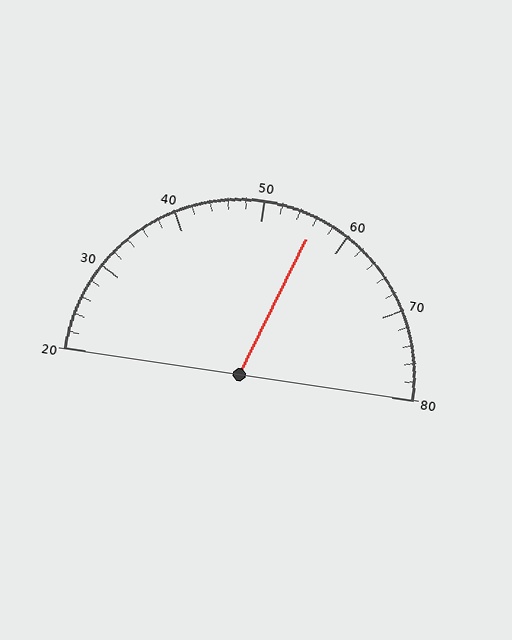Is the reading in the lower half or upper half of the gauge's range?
The reading is in the upper half of the range (20 to 80).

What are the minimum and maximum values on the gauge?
The gauge ranges from 20 to 80.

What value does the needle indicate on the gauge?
The needle indicates approximately 56.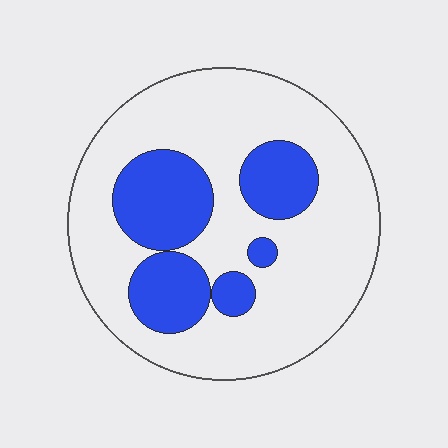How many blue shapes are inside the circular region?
5.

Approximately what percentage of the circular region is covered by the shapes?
Approximately 25%.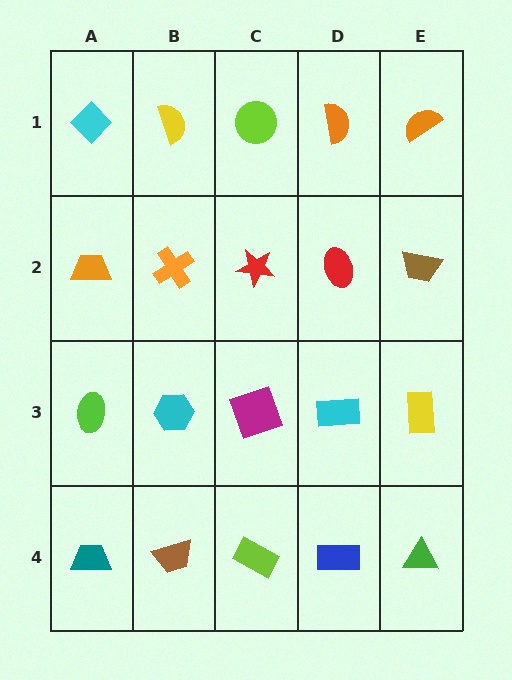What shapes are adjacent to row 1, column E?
A brown trapezoid (row 2, column E), an orange semicircle (row 1, column D).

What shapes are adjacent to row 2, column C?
A lime circle (row 1, column C), a magenta square (row 3, column C), an orange cross (row 2, column B), a red ellipse (row 2, column D).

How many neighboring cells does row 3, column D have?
4.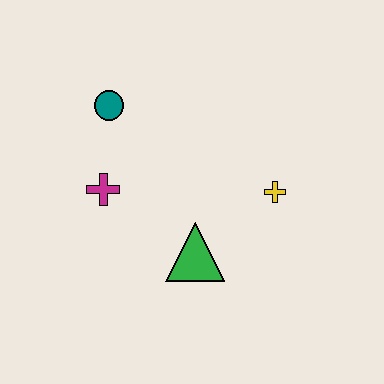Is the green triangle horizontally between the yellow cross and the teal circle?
Yes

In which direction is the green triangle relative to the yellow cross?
The green triangle is to the left of the yellow cross.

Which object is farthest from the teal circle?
The yellow cross is farthest from the teal circle.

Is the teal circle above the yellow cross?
Yes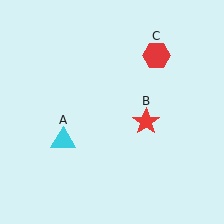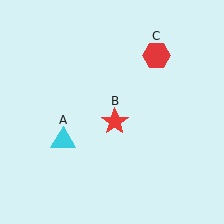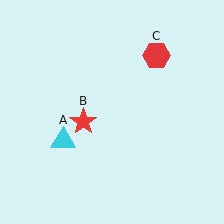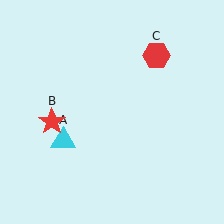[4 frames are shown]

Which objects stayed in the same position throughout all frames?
Cyan triangle (object A) and red hexagon (object C) remained stationary.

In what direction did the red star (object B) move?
The red star (object B) moved left.